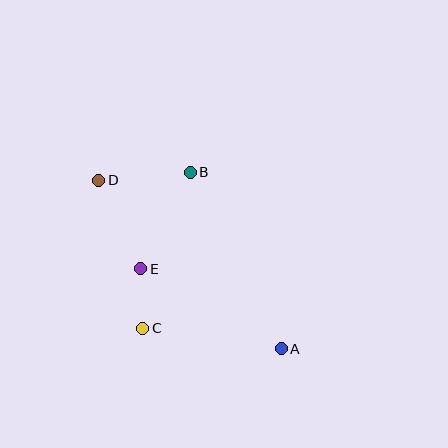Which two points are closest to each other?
Points C and E are closest to each other.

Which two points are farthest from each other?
Points A and D are farthest from each other.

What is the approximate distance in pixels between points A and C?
The distance between A and C is approximately 140 pixels.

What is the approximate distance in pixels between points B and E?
The distance between B and E is approximately 108 pixels.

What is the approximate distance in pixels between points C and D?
The distance between C and D is approximately 155 pixels.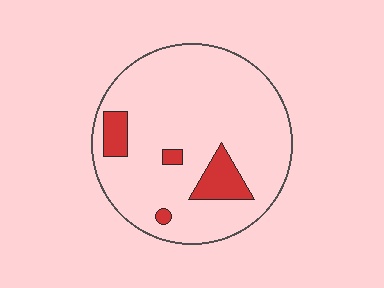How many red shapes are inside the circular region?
4.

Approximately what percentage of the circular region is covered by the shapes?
Approximately 10%.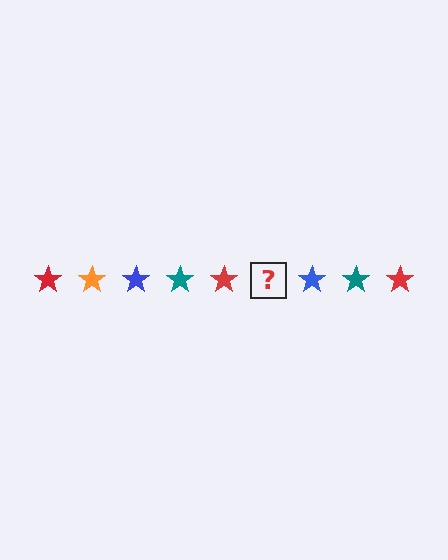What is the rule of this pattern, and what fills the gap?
The rule is that the pattern cycles through red, orange, blue, teal stars. The gap should be filled with an orange star.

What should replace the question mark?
The question mark should be replaced with an orange star.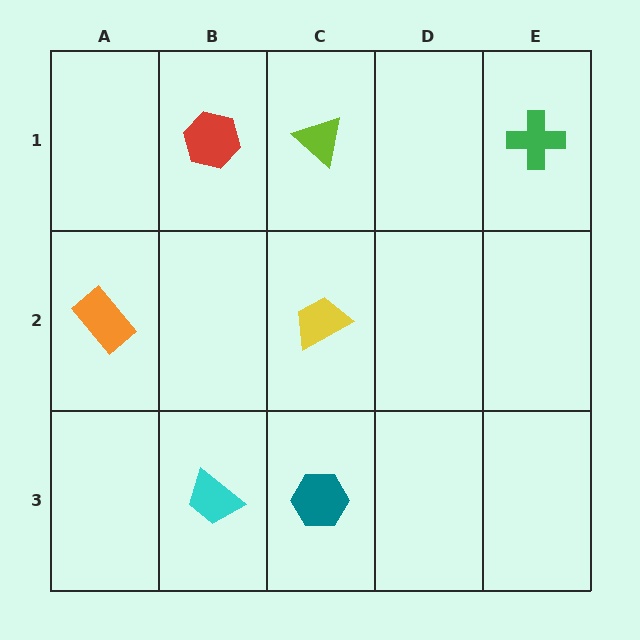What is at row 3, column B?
A cyan trapezoid.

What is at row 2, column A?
An orange rectangle.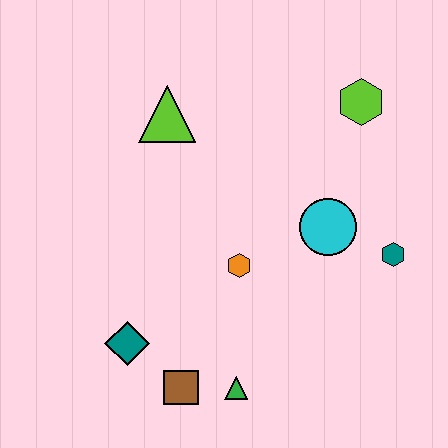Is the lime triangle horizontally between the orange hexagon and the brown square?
No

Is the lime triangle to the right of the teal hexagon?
No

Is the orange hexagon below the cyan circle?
Yes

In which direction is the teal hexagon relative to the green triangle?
The teal hexagon is to the right of the green triangle.